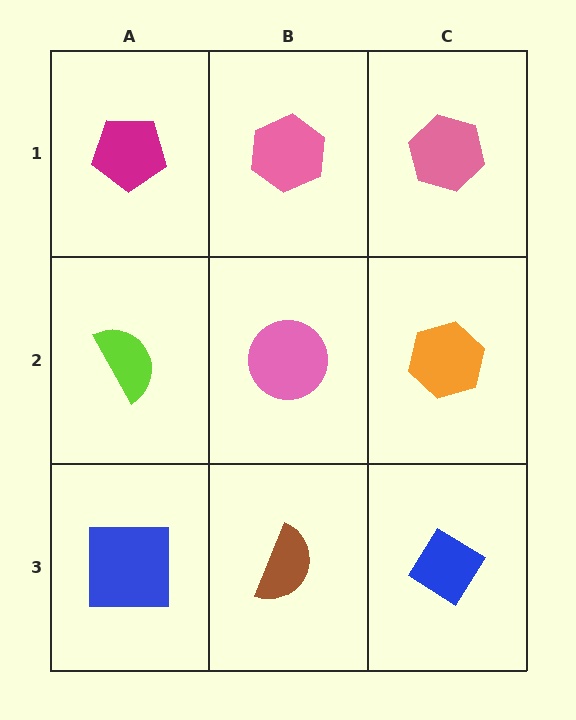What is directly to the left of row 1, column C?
A pink hexagon.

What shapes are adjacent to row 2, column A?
A magenta pentagon (row 1, column A), a blue square (row 3, column A), a pink circle (row 2, column B).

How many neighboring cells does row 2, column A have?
3.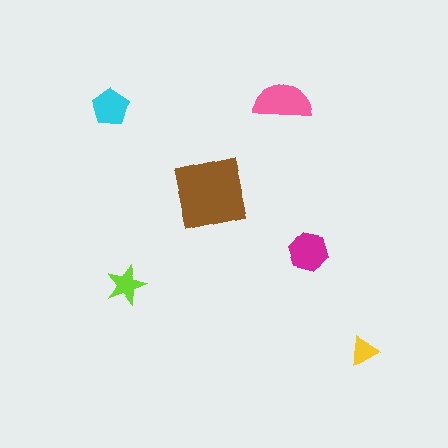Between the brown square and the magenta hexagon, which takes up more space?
The brown square.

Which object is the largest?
The brown square.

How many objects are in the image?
There are 6 objects in the image.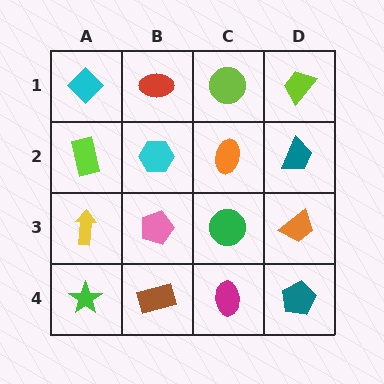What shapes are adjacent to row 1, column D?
A teal trapezoid (row 2, column D), a lime circle (row 1, column C).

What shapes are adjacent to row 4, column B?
A pink pentagon (row 3, column B), a green star (row 4, column A), a magenta ellipse (row 4, column C).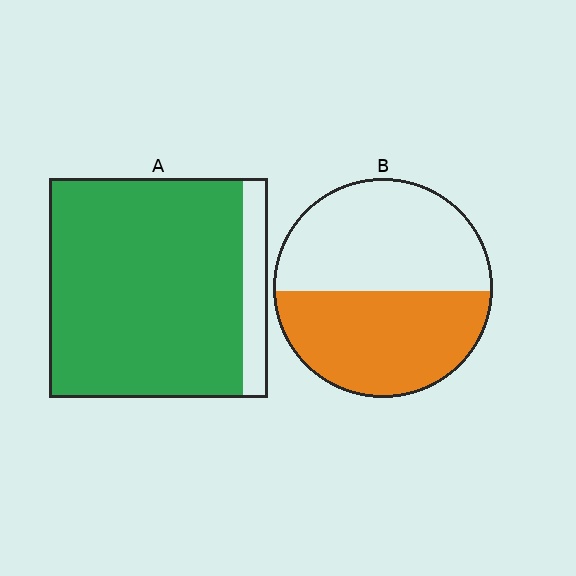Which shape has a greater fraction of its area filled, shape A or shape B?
Shape A.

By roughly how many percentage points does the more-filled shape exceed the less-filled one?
By roughly 40 percentage points (A over B).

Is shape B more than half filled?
Roughly half.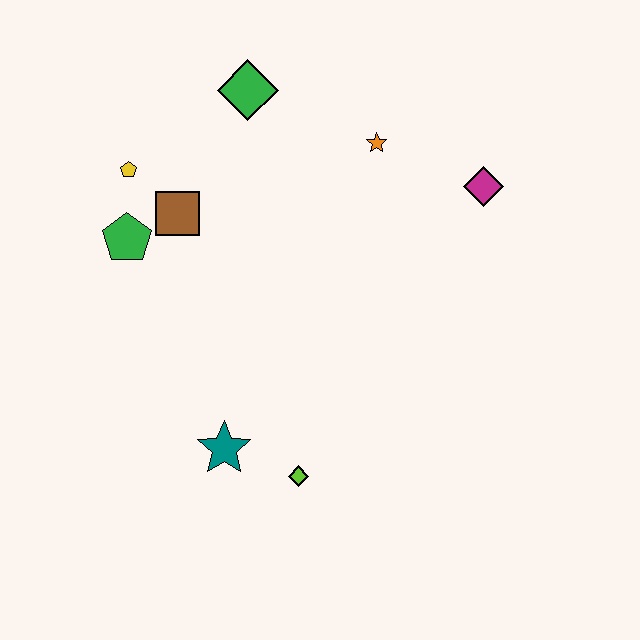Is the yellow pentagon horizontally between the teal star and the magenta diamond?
No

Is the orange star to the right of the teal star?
Yes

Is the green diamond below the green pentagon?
No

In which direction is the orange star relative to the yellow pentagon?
The orange star is to the right of the yellow pentagon.